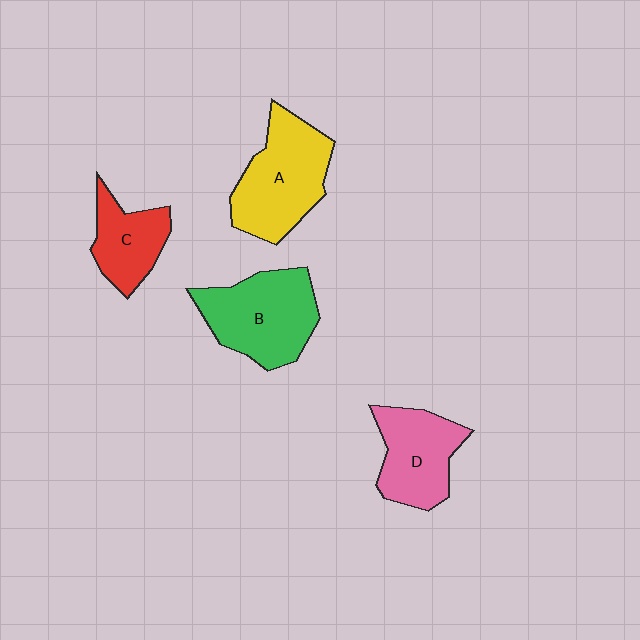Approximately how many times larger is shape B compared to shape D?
Approximately 1.3 times.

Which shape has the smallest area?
Shape C (red).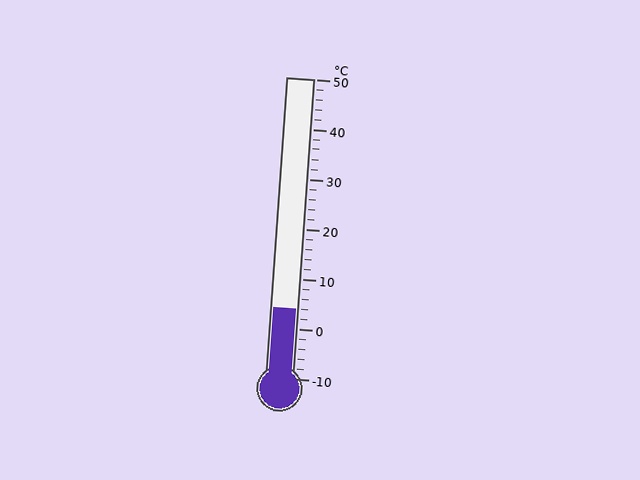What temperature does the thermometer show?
The thermometer shows approximately 4°C.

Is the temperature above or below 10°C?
The temperature is below 10°C.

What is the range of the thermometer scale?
The thermometer scale ranges from -10°C to 50°C.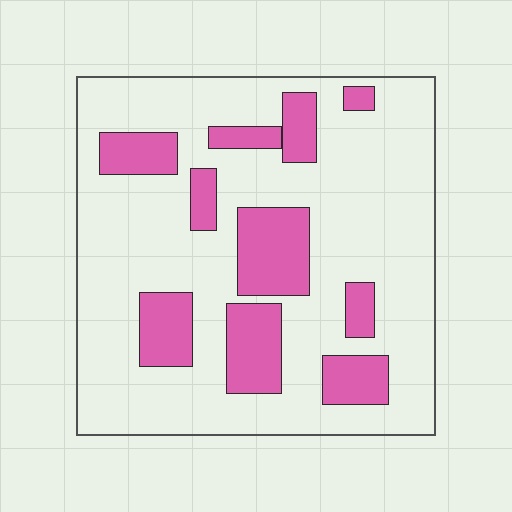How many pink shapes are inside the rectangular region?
10.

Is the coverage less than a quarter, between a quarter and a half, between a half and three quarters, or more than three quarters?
Less than a quarter.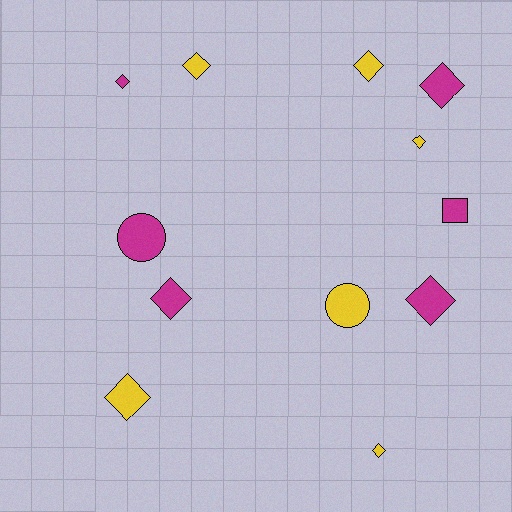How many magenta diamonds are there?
There are 4 magenta diamonds.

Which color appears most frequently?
Magenta, with 6 objects.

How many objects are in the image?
There are 12 objects.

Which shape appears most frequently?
Diamond, with 9 objects.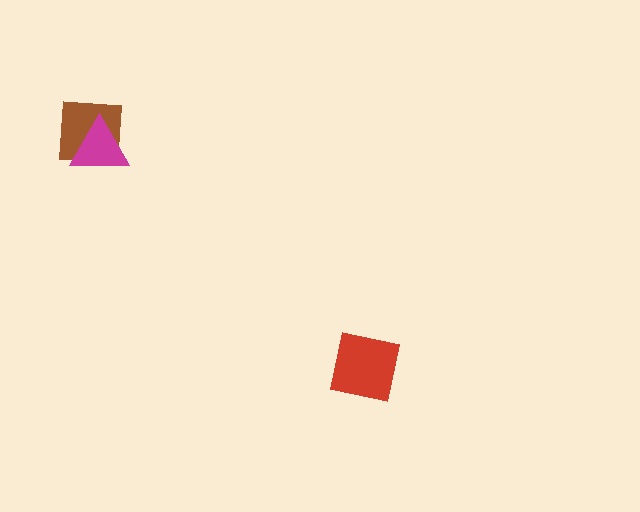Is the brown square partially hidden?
Yes, it is partially covered by another shape.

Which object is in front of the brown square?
The magenta triangle is in front of the brown square.